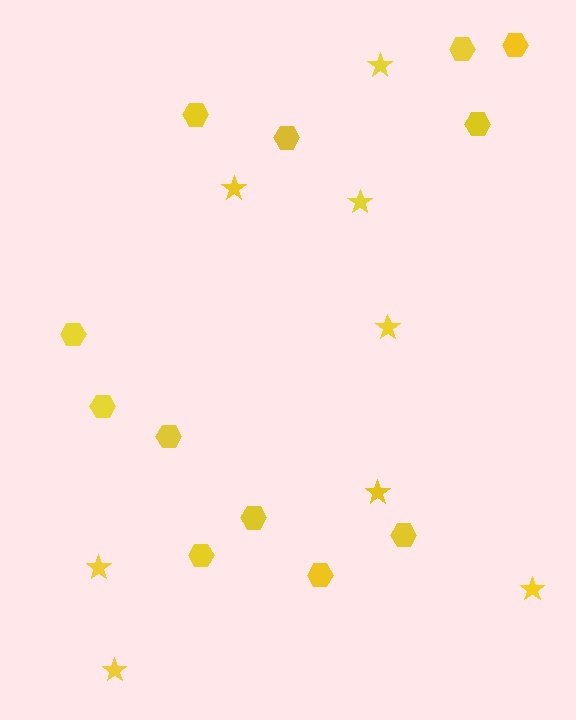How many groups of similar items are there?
There are 2 groups: one group of hexagons (12) and one group of stars (8).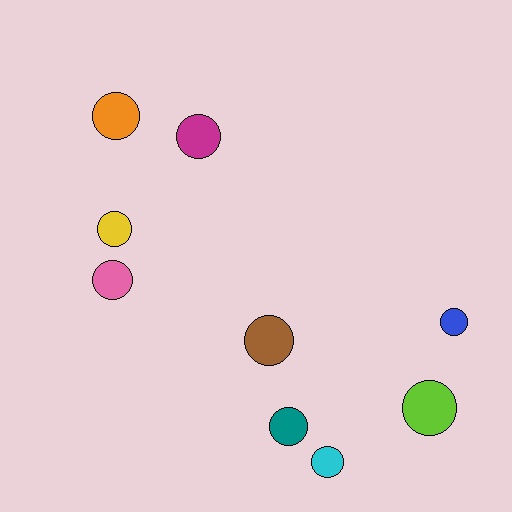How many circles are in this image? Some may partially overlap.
There are 9 circles.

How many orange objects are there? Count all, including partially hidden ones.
There is 1 orange object.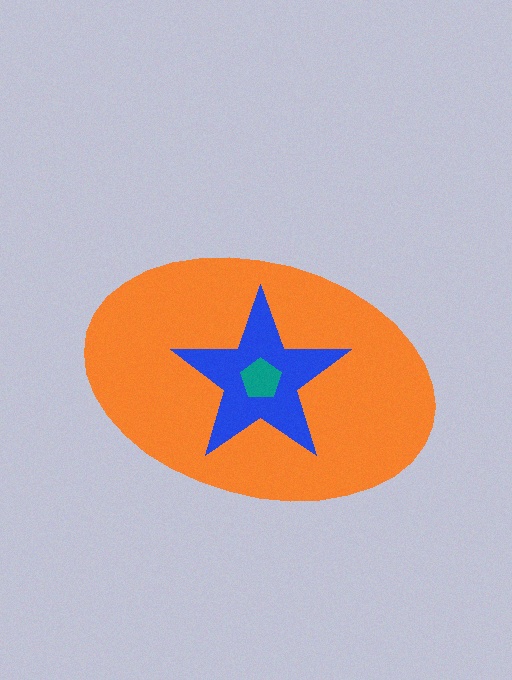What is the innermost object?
The teal pentagon.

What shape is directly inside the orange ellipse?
The blue star.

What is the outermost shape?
The orange ellipse.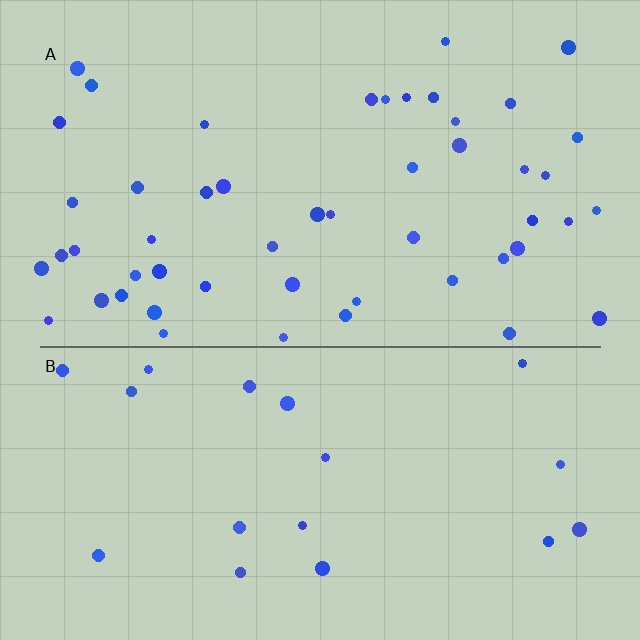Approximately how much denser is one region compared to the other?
Approximately 2.7× — region A over region B.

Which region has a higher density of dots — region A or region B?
A (the top).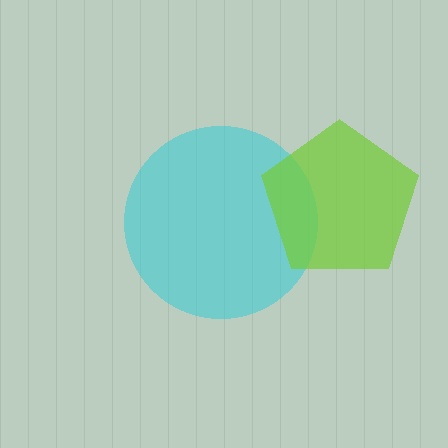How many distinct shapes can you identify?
There are 2 distinct shapes: a cyan circle, a lime pentagon.